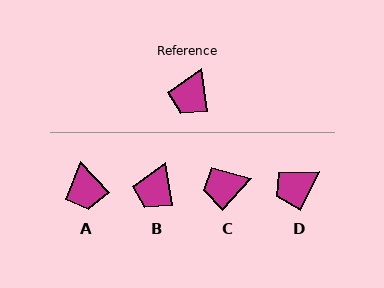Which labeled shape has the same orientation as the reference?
B.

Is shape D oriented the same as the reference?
No, it is off by about 35 degrees.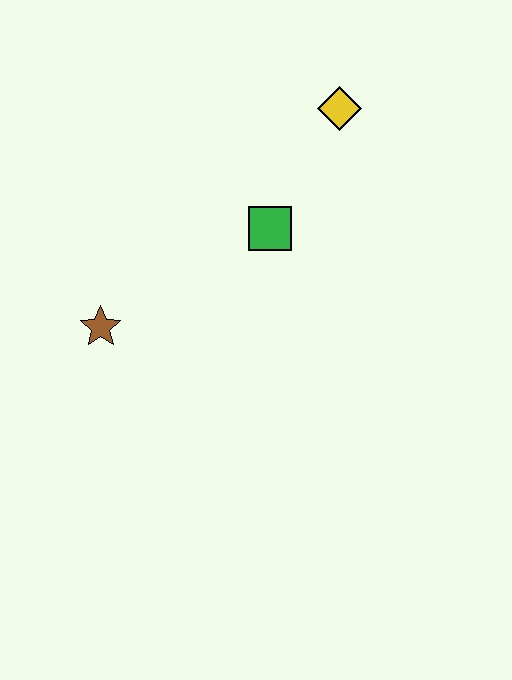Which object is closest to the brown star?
The green square is closest to the brown star.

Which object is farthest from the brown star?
The yellow diamond is farthest from the brown star.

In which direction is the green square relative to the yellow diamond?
The green square is below the yellow diamond.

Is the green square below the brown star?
No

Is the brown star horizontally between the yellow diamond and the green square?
No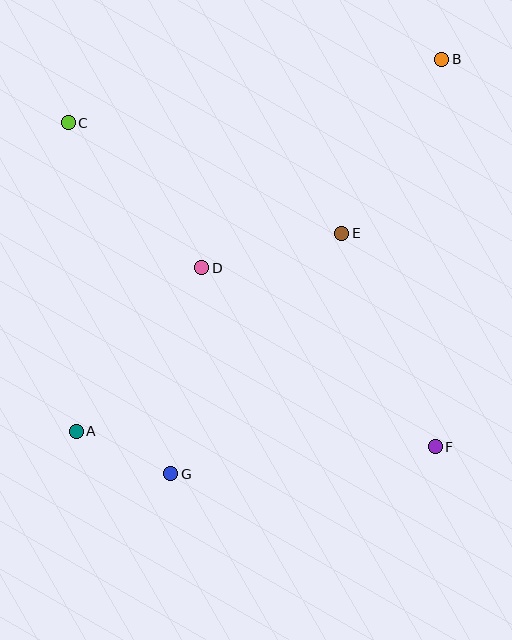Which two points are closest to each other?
Points A and G are closest to each other.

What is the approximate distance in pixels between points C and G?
The distance between C and G is approximately 366 pixels.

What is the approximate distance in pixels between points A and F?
The distance between A and F is approximately 359 pixels.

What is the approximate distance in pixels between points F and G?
The distance between F and G is approximately 266 pixels.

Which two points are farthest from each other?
Points A and B are farthest from each other.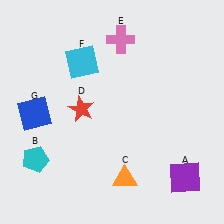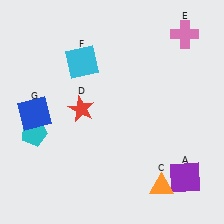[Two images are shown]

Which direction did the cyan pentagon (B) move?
The cyan pentagon (B) moved up.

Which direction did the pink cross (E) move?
The pink cross (E) moved right.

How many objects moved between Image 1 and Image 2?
3 objects moved between the two images.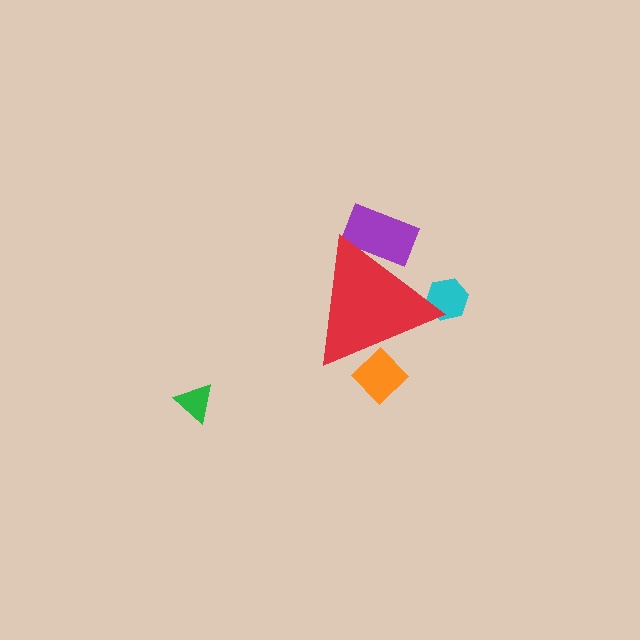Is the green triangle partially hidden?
No, the green triangle is fully visible.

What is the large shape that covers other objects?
A red triangle.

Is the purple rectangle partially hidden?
Yes, the purple rectangle is partially hidden behind the red triangle.